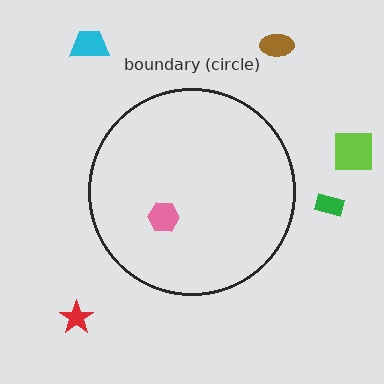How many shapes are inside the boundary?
1 inside, 5 outside.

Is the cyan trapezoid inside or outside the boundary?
Outside.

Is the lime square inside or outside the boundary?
Outside.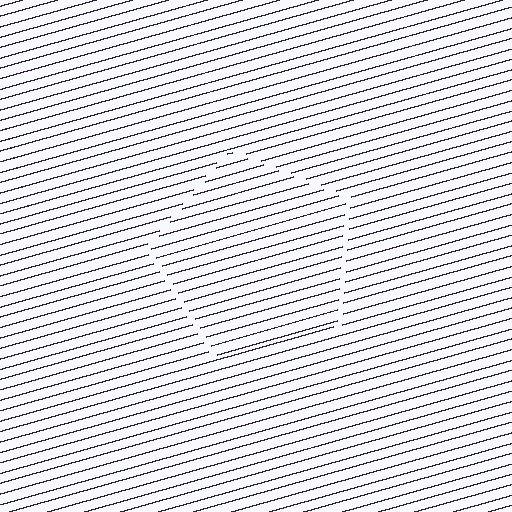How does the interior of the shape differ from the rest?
The interior of the shape contains the same grating, shifted by half a period — the contour is defined by the phase discontinuity where line-ends from the inner and outer gratings abut.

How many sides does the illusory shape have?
5 sides — the line-ends trace a pentagon.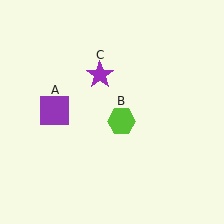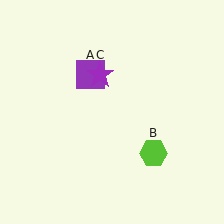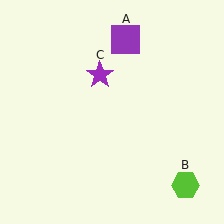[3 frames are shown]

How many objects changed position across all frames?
2 objects changed position: purple square (object A), lime hexagon (object B).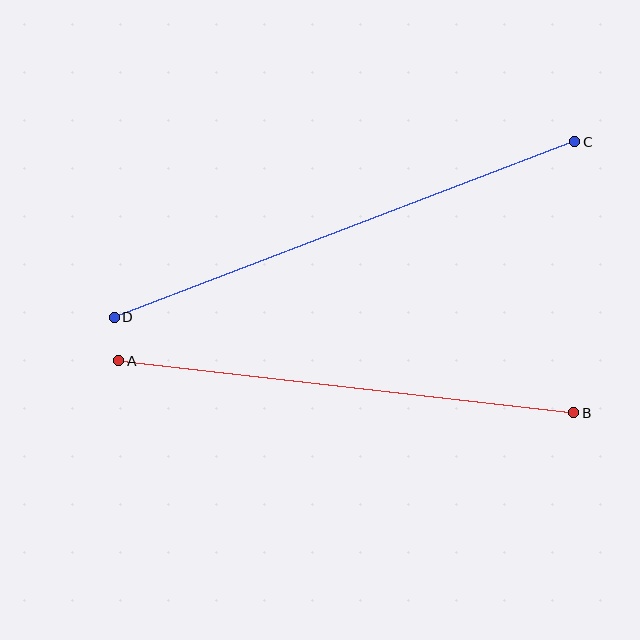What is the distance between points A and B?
The distance is approximately 458 pixels.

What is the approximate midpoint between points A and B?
The midpoint is at approximately (346, 387) pixels.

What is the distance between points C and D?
The distance is approximately 493 pixels.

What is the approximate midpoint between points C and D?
The midpoint is at approximately (344, 230) pixels.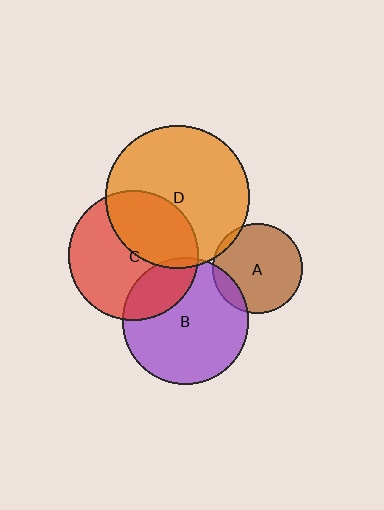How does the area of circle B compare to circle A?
Approximately 2.0 times.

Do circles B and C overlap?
Yes.